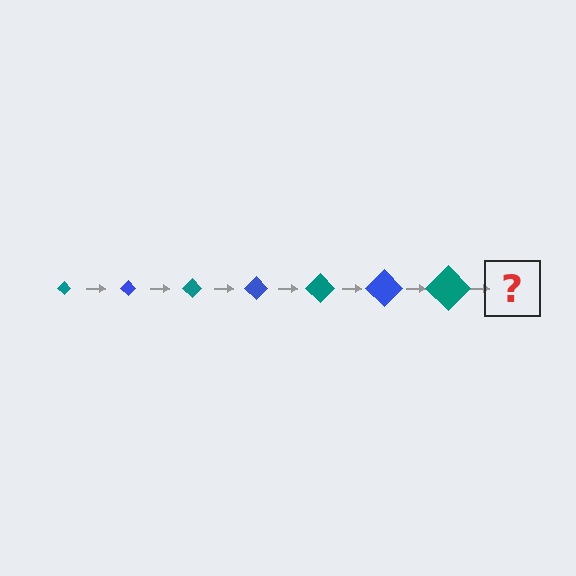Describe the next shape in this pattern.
It should be a blue diamond, larger than the previous one.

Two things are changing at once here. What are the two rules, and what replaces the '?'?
The two rules are that the diamond grows larger each step and the color cycles through teal and blue. The '?' should be a blue diamond, larger than the previous one.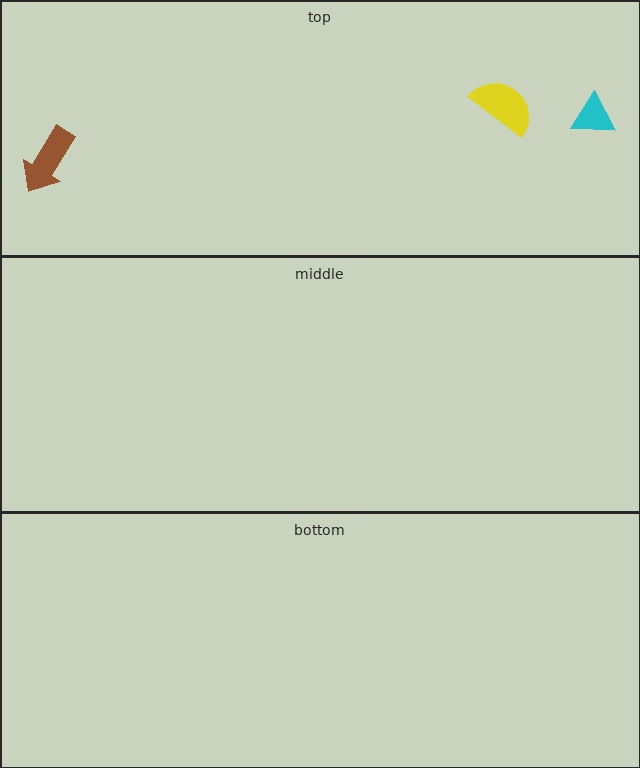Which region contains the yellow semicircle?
The top region.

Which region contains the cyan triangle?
The top region.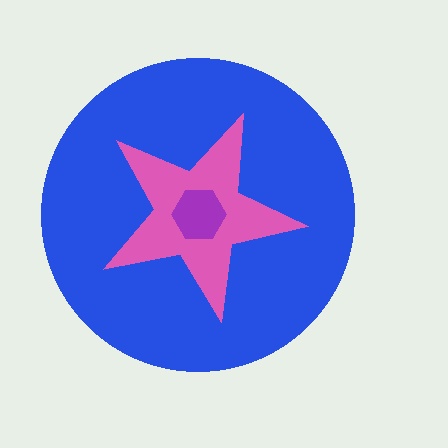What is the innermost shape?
The purple hexagon.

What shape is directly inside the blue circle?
The pink star.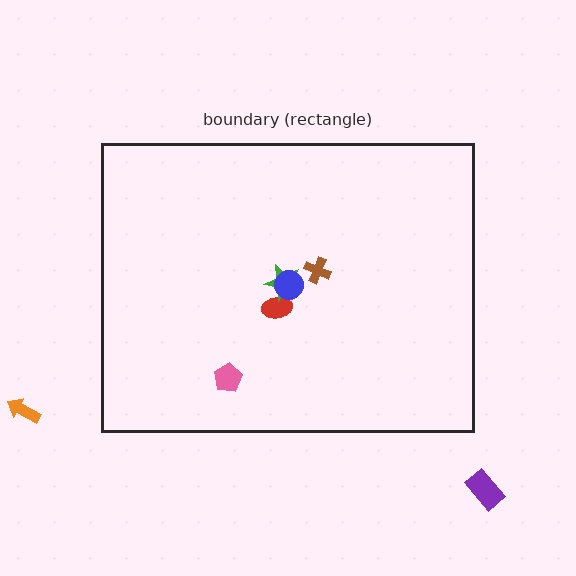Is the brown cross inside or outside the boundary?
Inside.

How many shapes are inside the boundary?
5 inside, 2 outside.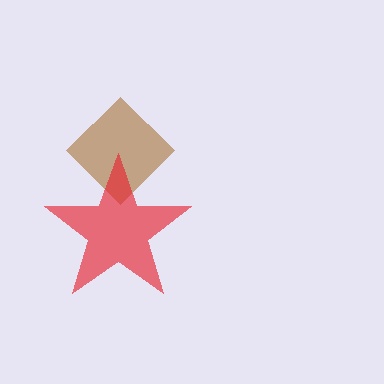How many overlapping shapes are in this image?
There are 2 overlapping shapes in the image.